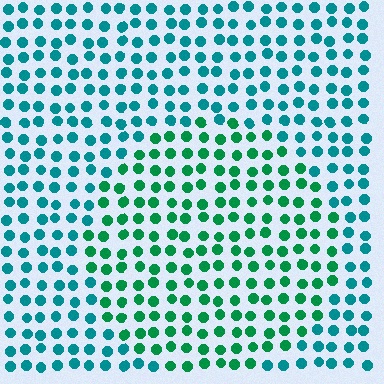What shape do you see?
I see a circle.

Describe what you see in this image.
The image is filled with small teal elements in a uniform arrangement. A circle-shaped region is visible where the elements are tinted to a slightly different hue, forming a subtle color boundary.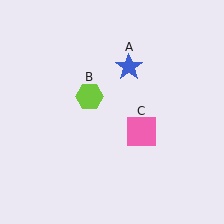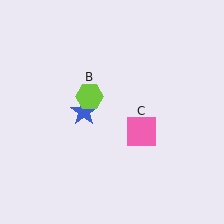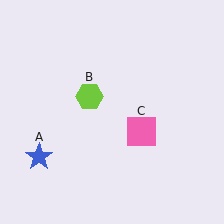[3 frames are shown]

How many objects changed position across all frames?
1 object changed position: blue star (object A).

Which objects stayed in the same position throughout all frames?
Lime hexagon (object B) and pink square (object C) remained stationary.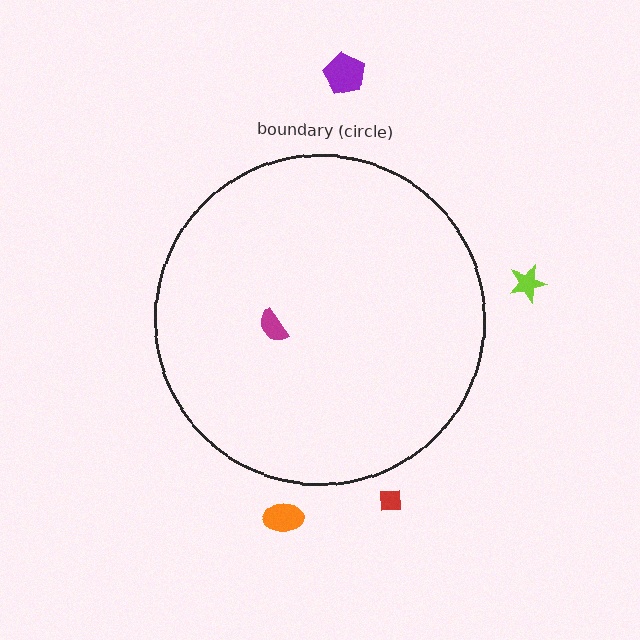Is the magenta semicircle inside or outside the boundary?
Inside.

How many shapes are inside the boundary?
1 inside, 4 outside.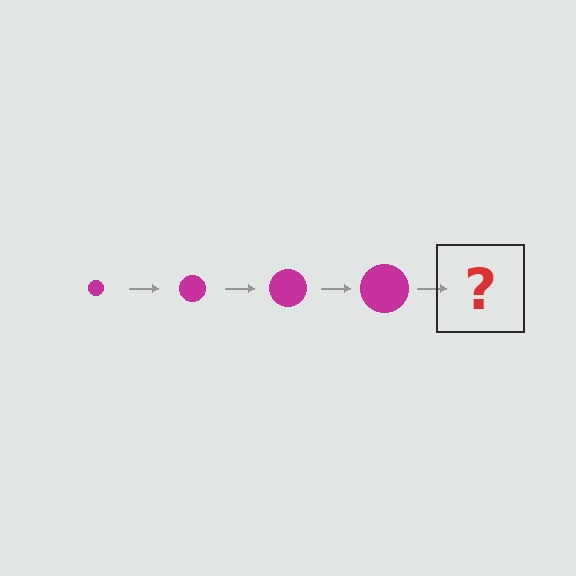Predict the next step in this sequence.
The next step is a magenta circle, larger than the previous one.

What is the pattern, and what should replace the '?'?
The pattern is that the circle gets progressively larger each step. The '?' should be a magenta circle, larger than the previous one.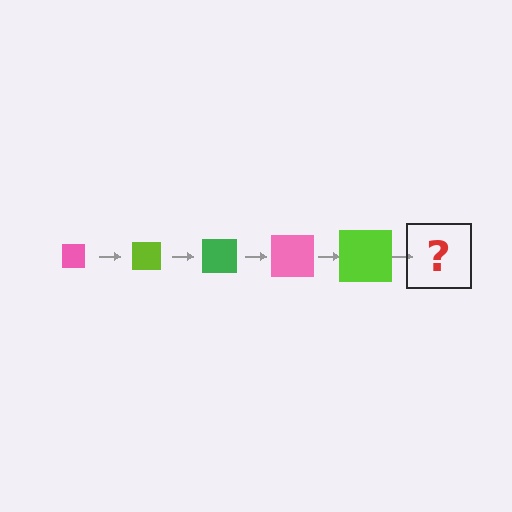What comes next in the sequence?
The next element should be a green square, larger than the previous one.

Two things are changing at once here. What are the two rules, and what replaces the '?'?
The two rules are that the square grows larger each step and the color cycles through pink, lime, and green. The '?' should be a green square, larger than the previous one.